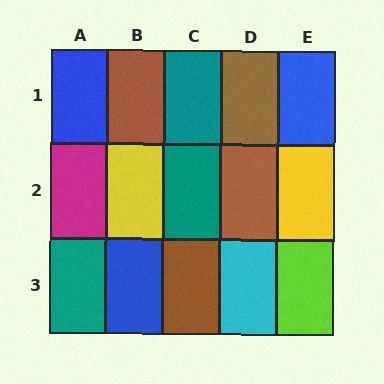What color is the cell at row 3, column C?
Brown.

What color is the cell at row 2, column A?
Magenta.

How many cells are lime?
1 cell is lime.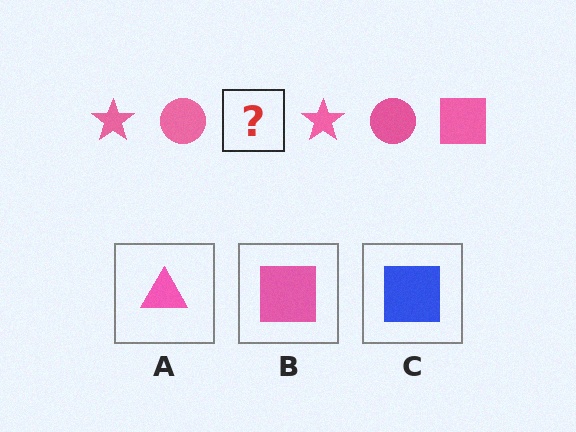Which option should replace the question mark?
Option B.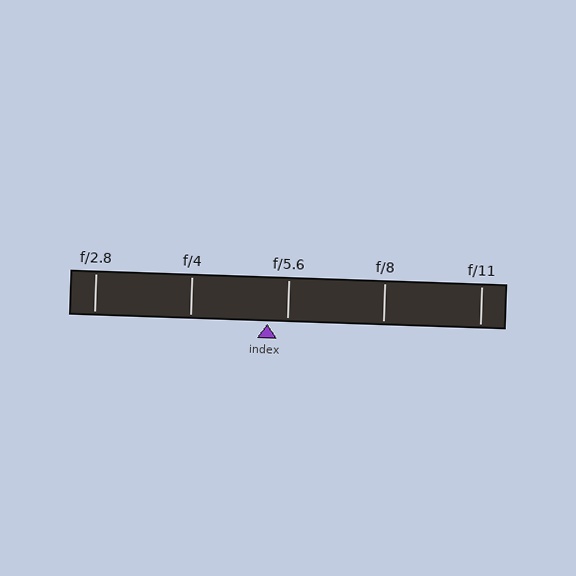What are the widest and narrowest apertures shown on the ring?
The widest aperture shown is f/2.8 and the narrowest is f/11.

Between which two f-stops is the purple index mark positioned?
The index mark is between f/4 and f/5.6.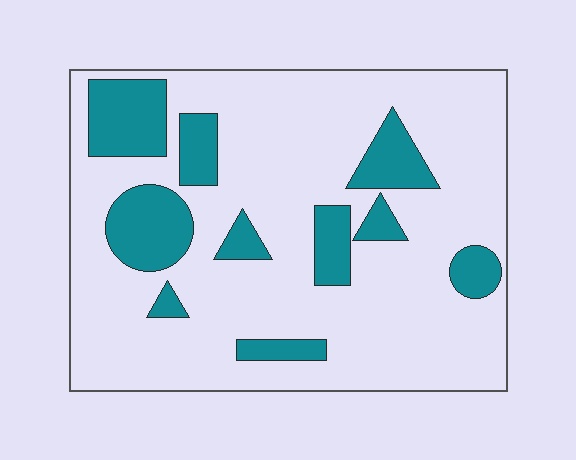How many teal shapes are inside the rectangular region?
10.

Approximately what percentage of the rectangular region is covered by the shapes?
Approximately 20%.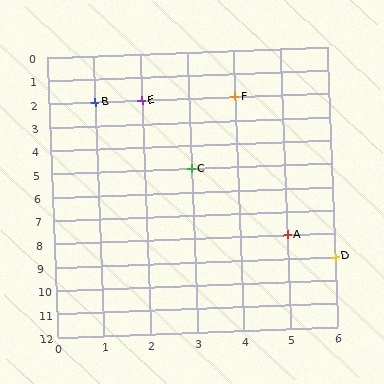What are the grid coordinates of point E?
Point E is at grid coordinates (2, 2).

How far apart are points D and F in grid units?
Points D and F are 2 columns and 7 rows apart (about 7.3 grid units diagonally).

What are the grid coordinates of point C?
Point C is at grid coordinates (3, 5).